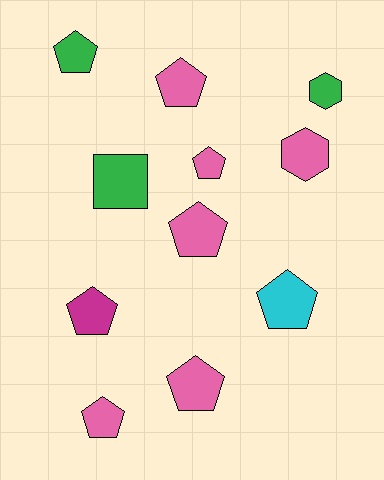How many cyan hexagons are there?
There are no cyan hexagons.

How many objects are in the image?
There are 11 objects.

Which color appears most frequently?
Pink, with 6 objects.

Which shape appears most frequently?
Pentagon, with 8 objects.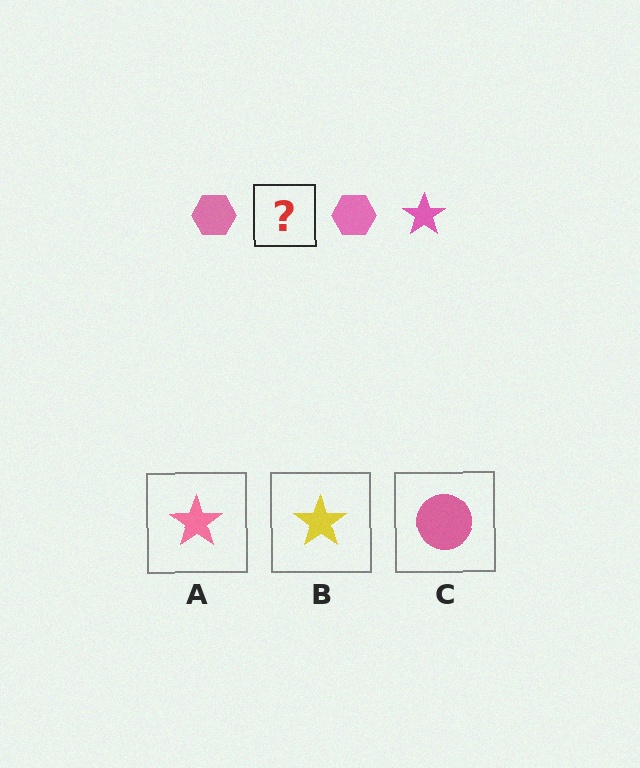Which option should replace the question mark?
Option A.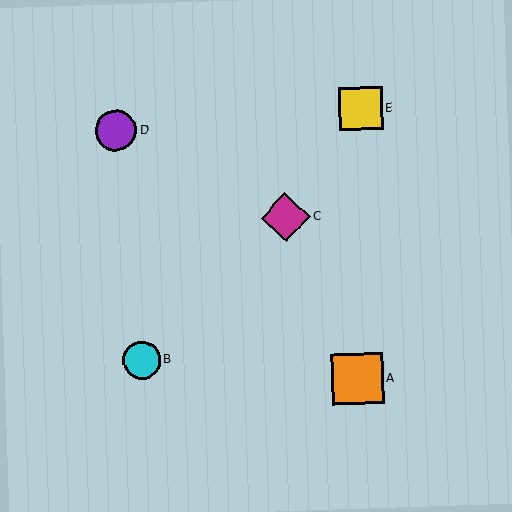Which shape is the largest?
The orange square (labeled A) is the largest.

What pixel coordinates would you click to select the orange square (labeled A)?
Click at (357, 379) to select the orange square A.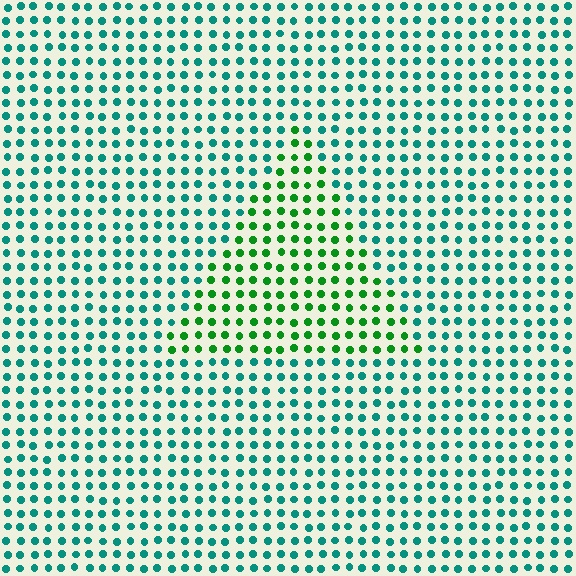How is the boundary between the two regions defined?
The boundary is defined purely by a slight shift in hue (about 45 degrees). Spacing, size, and orientation are identical on both sides.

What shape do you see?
I see a triangle.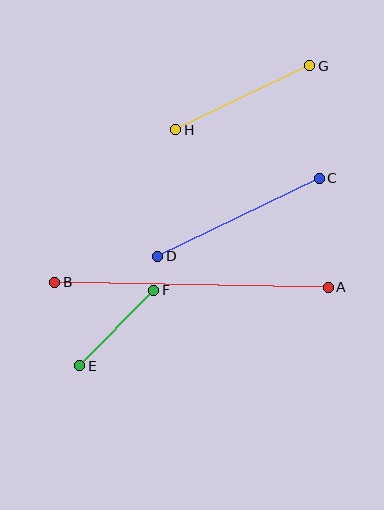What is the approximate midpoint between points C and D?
The midpoint is at approximately (238, 217) pixels.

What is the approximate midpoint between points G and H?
The midpoint is at approximately (243, 98) pixels.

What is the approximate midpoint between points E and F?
The midpoint is at approximately (117, 328) pixels.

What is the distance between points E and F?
The distance is approximately 106 pixels.